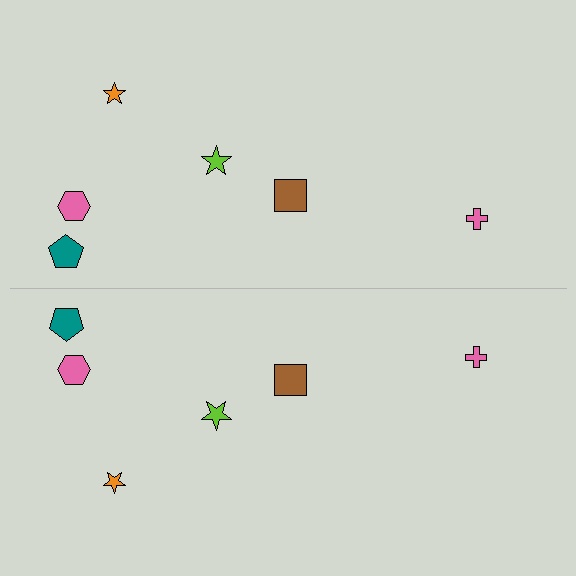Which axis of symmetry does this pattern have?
The pattern has a horizontal axis of symmetry running through the center of the image.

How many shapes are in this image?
There are 12 shapes in this image.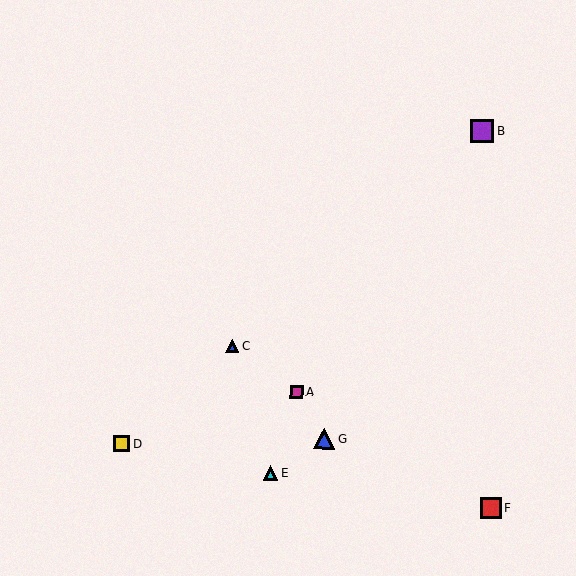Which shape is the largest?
The purple square (labeled B) is the largest.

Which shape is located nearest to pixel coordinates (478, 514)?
The red square (labeled F) at (491, 508) is nearest to that location.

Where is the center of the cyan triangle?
The center of the cyan triangle is at (271, 473).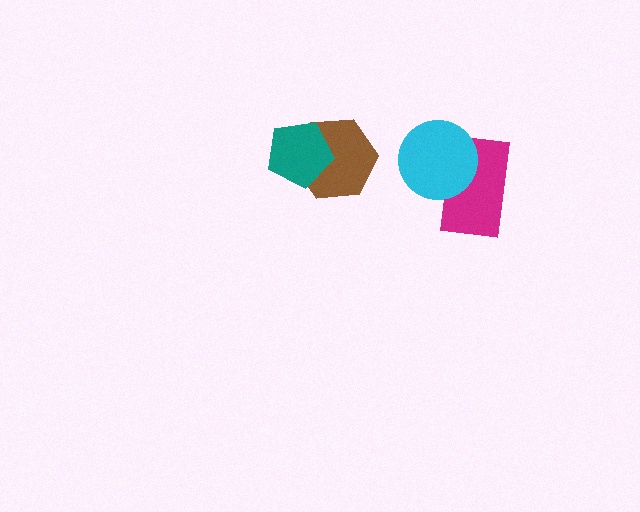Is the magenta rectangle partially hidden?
Yes, it is partially covered by another shape.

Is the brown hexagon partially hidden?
Yes, it is partially covered by another shape.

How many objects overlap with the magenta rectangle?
1 object overlaps with the magenta rectangle.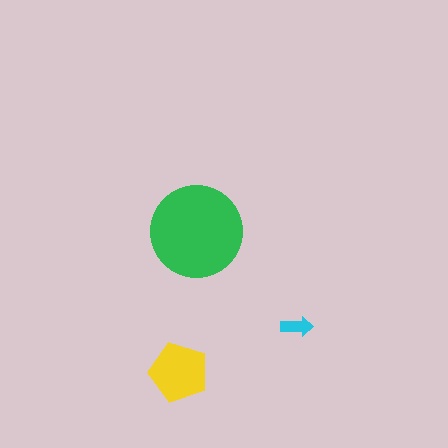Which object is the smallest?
The cyan arrow.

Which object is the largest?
The green circle.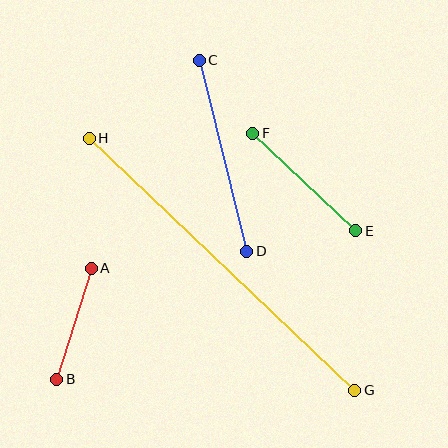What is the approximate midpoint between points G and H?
The midpoint is at approximately (222, 264) pixels.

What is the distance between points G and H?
The distance is approximately 366 pixels.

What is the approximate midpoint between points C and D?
The midpoint is at approximately (223, 156) pixels.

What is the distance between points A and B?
The distance is approximately 116 pixels.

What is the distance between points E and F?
The distance is approximately 142 pixels.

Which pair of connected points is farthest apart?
Points G and H are farthest apart.